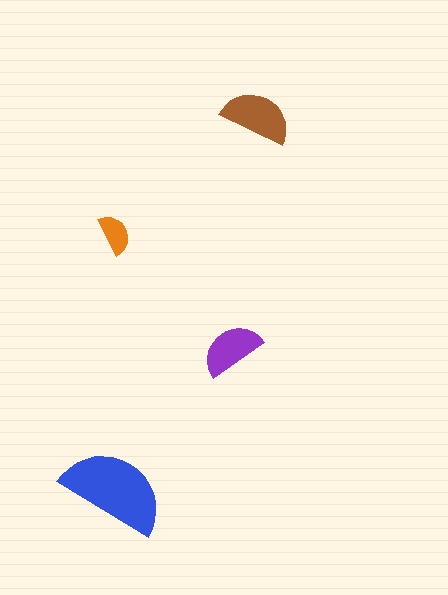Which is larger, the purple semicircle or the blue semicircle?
The blue one.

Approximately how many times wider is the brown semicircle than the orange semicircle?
About 1.5 times wider.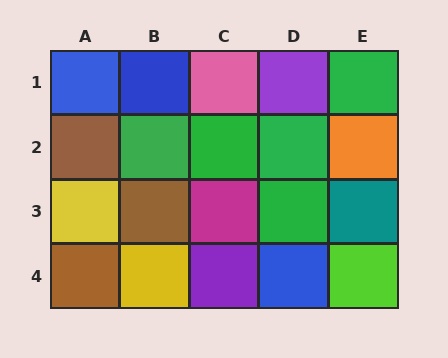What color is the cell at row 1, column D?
Purple.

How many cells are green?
5 cells are green.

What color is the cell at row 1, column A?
Blue.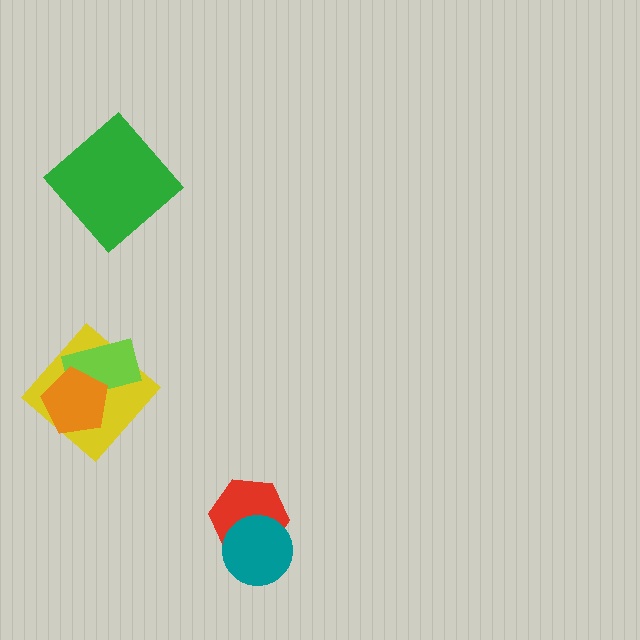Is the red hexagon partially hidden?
Yes, it is partially covered by another shape.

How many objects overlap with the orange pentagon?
2 objects overlap with the orange pentagon.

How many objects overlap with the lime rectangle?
2 objects overlap with the lime rectangle.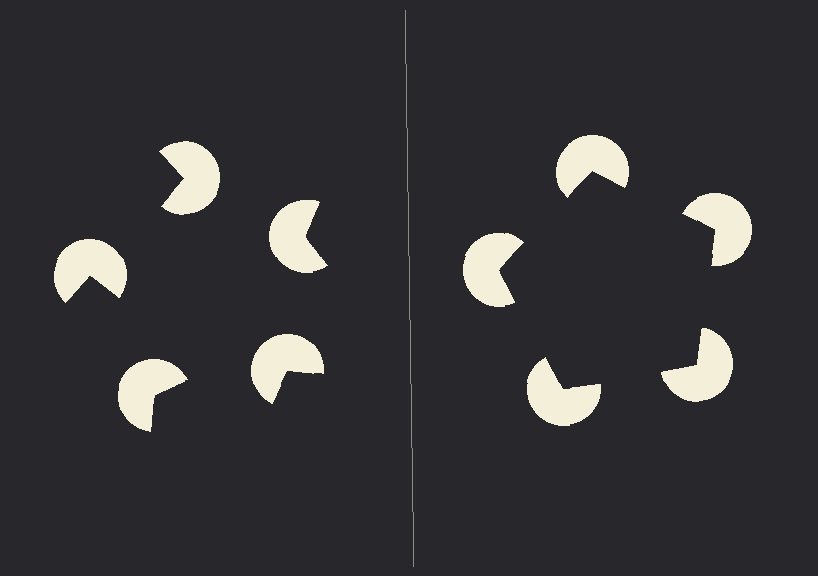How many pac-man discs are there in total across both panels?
10 — 5 on each side.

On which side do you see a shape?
An illusory pentagon appears on the right side. On the left side the wedge cuts are rotated, so no coherent shape forms.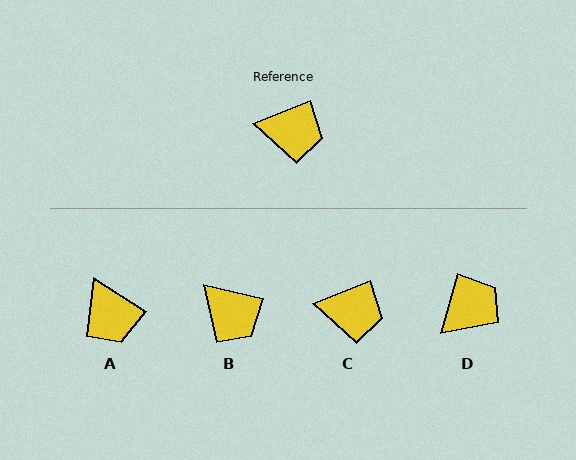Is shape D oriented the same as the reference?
No, it is off by about 53 degrees.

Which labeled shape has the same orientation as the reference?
C.